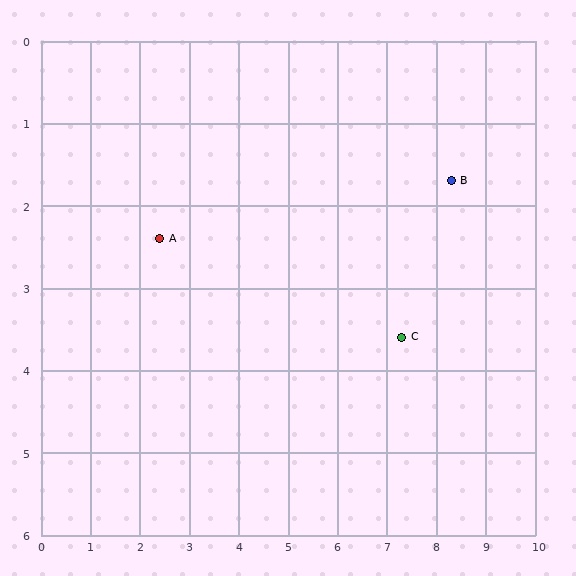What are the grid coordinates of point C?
Point C is at approximately (7.3, 3.6).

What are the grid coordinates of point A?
Point A is at approximately (2.4, 2.4).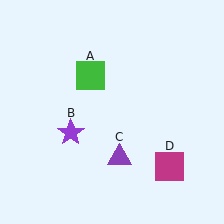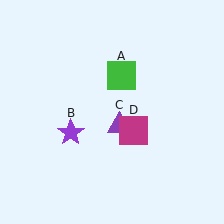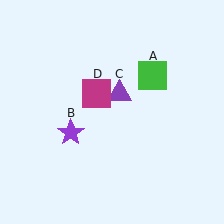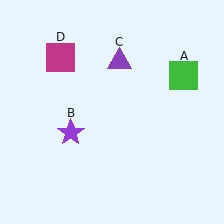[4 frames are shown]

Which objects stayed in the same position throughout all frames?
Purple star (object B) remained stationary.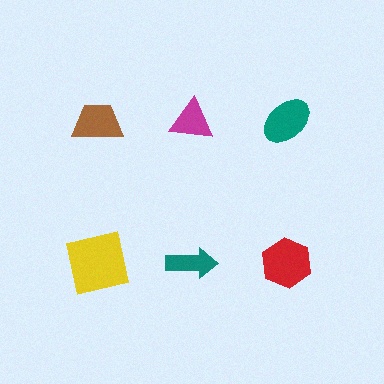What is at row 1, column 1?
A brown trapezoid.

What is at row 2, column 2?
A teal arrow.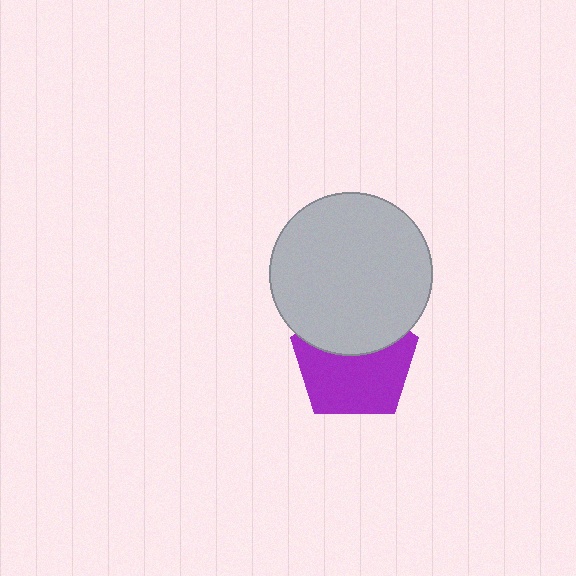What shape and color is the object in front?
The object in front is a light gray circle.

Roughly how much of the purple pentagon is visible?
About half of it is visible (roughly 62%).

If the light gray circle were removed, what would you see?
You would see the complete purple pentagon.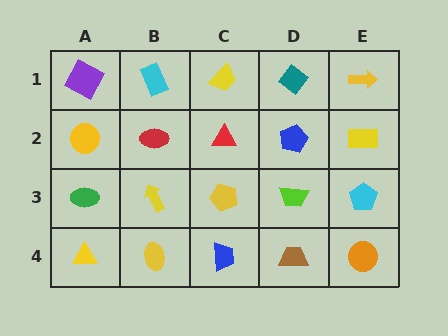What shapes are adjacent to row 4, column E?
A cyan pentagon (row 3, column E), a brown trapezoid (row 4, column D).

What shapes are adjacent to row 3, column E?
A yellow rectangle (row 2, column E), an orange circle (row 4, column E), a lime trapezoid (row 3, column D).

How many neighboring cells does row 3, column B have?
4.